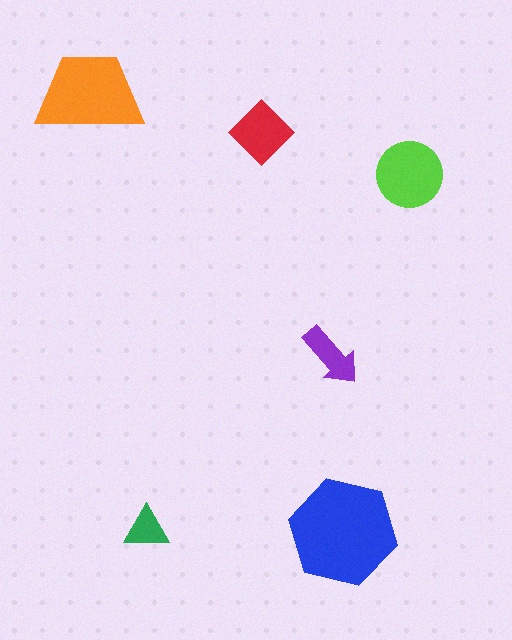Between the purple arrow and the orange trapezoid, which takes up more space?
The orange trapezoid.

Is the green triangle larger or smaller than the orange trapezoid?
Smaller.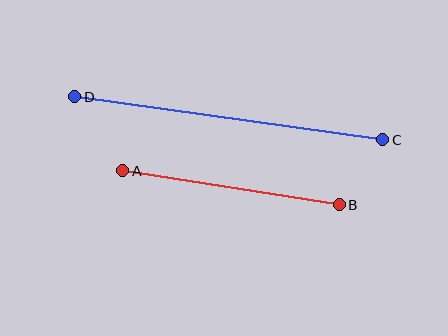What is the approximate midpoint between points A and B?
The midpoint is at approximately (231, 188) pixels.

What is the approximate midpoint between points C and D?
The midpoint is at approximately (229, 118) pixels.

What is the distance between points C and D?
The distance is approximately 311 pixels.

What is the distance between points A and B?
The distance is approximately 219 pixels.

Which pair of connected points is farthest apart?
Points C and D are farthest apart.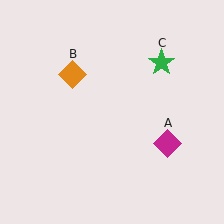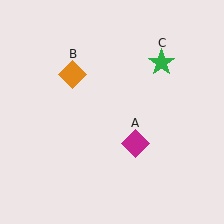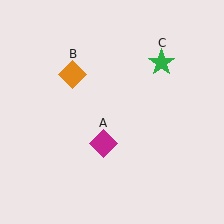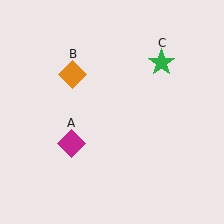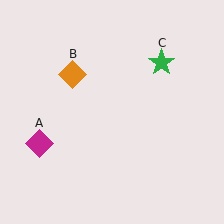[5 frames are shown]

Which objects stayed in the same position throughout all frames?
Orange diamond (object B) and green star (object C) remained stationary.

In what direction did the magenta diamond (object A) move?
The magenta diamond (object A) moved left.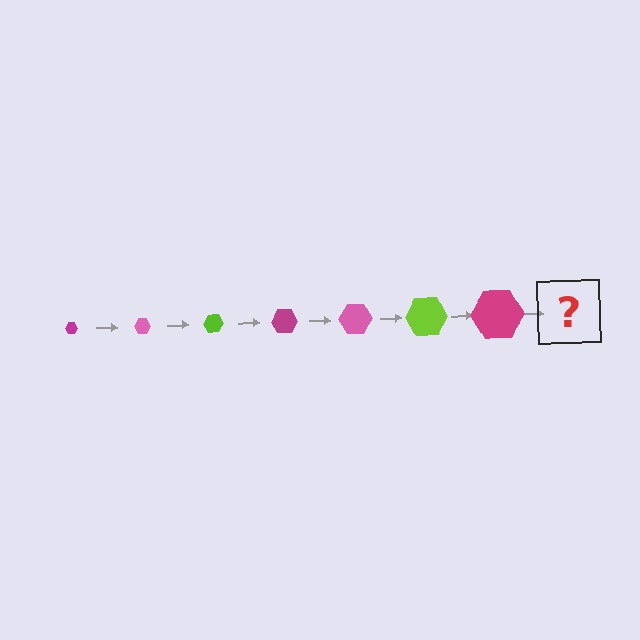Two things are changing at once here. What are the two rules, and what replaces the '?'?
The two rules are that the hexagon grows larger each step and the color cycles through magenta, pink, and lime. The '?' should be a pink hexagon, larger than the previous one.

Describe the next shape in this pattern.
It should be a pink hexagon, larger than the previous one.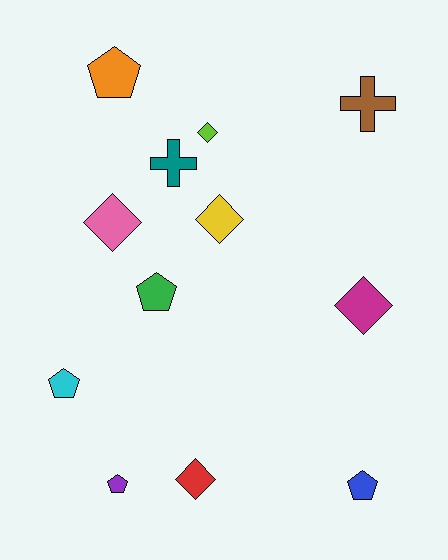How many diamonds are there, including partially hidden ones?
There are 5 diamonds.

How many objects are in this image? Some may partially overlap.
There are 12 objects.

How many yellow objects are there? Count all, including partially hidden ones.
There is 1 yellow object.